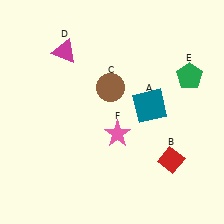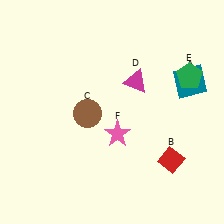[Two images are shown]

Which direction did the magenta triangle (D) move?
The magenta triangle (D) moved right.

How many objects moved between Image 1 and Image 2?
3 objects moved between the two images.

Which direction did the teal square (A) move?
The teal square (A) moved right.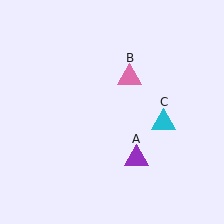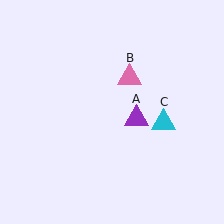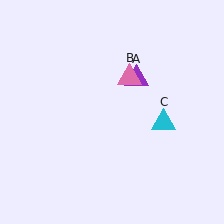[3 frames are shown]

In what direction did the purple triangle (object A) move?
The purple triangle (object A) moved up.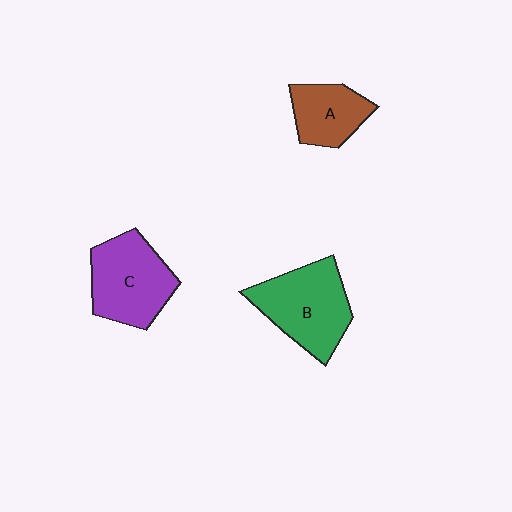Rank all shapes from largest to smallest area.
From largest to smallest: B (green), C (purple), A (brown).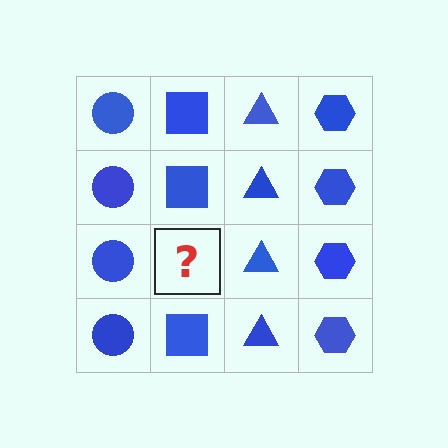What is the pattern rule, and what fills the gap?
The rule is that each column has a consistent shape. The gap should be filled with a blue square.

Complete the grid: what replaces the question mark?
The question mark should be replaced with a blue square.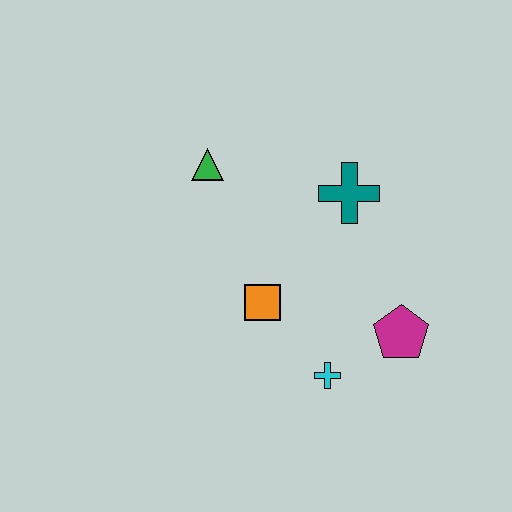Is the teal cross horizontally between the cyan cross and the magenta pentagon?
Yes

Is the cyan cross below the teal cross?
Yes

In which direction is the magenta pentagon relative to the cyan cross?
The magenta pentagon is to the right of the cyan cross.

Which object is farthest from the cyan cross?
The green triangle is farthest from the cyan cross.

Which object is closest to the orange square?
The cyan cross is closest to the orange square.